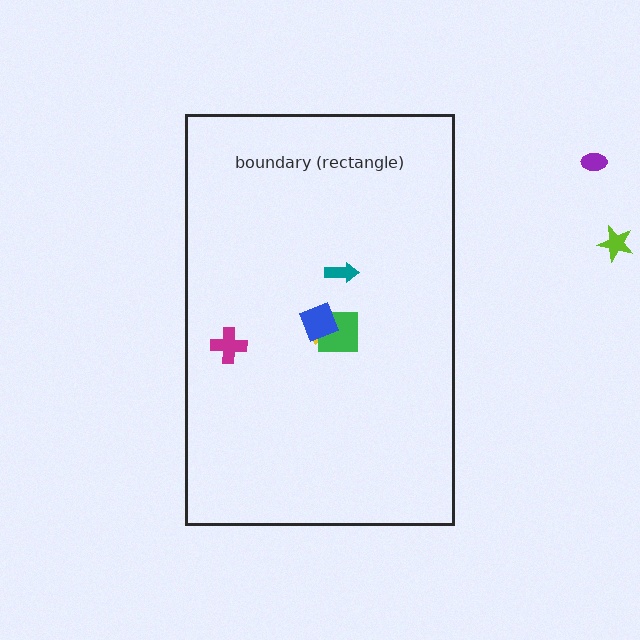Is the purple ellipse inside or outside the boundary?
Outside.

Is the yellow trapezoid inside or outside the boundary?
Inside.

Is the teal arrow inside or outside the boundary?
Inside.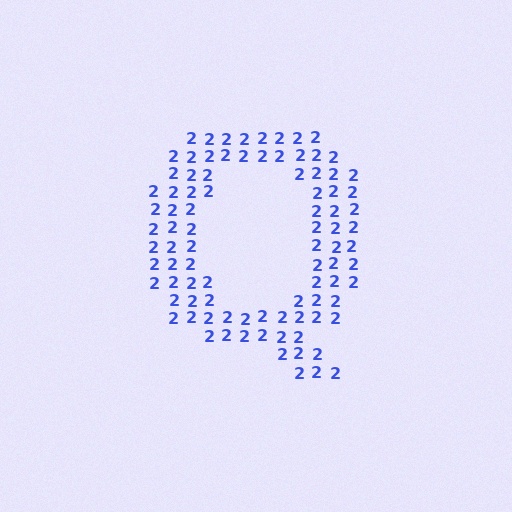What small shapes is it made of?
It is made of small digit 2's.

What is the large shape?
The large shape is the letter Q.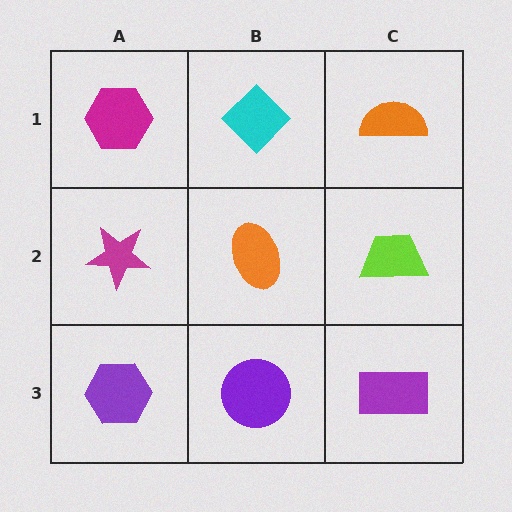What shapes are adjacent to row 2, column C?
An orange semicircle (row 1, column C), a purple rectangle (row 3, column C), an orange ellipse (row 2, column B).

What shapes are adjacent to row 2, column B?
A cyan diamond (row 1, column B), a purple circle (row 3, column B), a magenta star (row 2, column A), a lime trapezoid (row 2, column C).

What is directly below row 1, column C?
A lime trapezoid.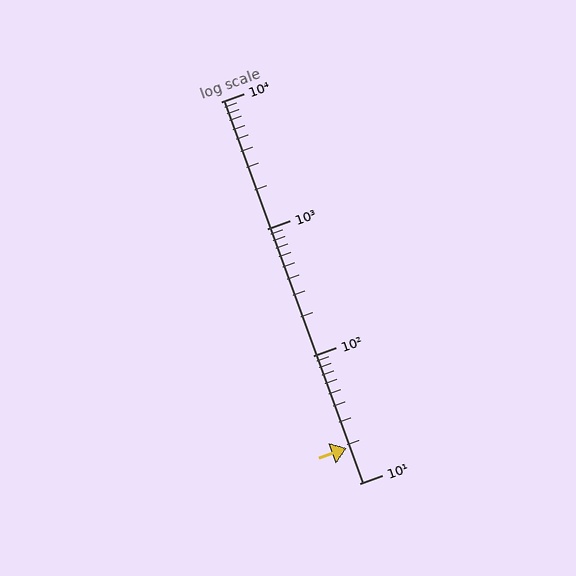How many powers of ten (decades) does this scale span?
The scale spans 3 decades, from 10 to 10000.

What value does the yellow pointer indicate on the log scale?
The pointer indicates approximately 19.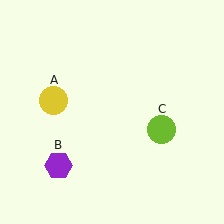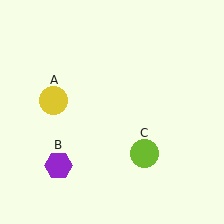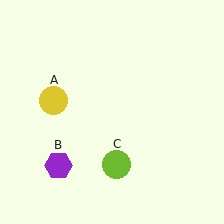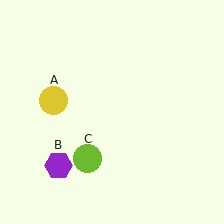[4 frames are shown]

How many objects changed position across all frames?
1 object changed position: lime circle (object C).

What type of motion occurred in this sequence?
The lime circle (object C) rotated clockwise around the center of the scene.